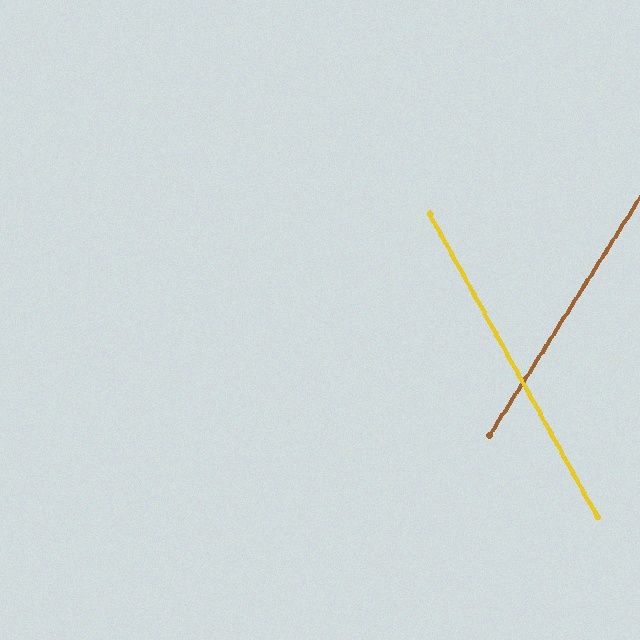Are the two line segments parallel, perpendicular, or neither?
Neither parallel nor perpendicular — they differ by about 61°.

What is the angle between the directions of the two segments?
Approximately 61 degrees.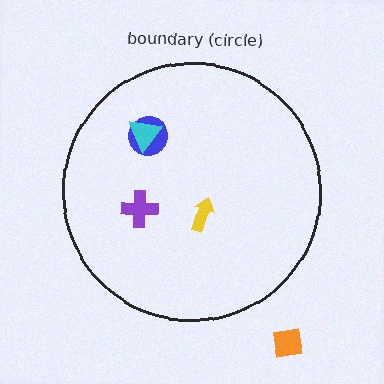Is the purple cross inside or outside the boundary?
Inside.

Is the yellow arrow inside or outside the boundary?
Inside.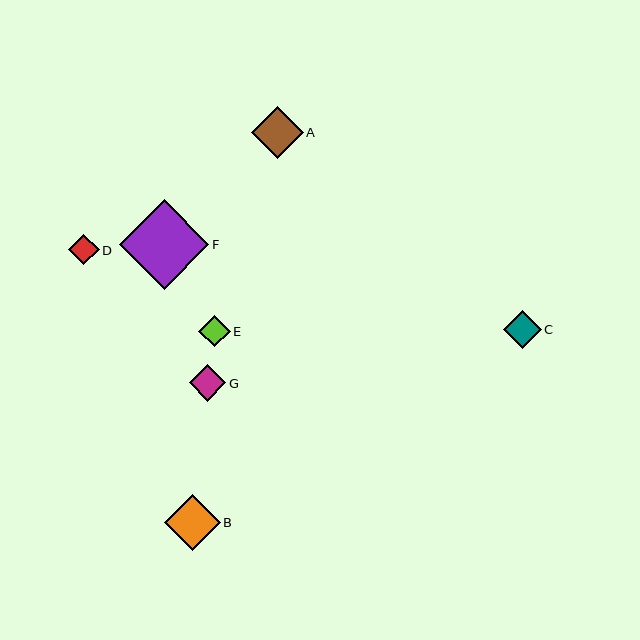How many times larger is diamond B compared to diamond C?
Diamond B is approximately 1.5 times the size of diamond C.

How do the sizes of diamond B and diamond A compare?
Diamond B and diamond A are approximately the same size.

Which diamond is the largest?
Diamond F is the largest with a size of approximately 90 pixels.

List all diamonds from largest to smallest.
From largest to smallest: F, B, A, C, G, E, D.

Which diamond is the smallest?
Diamond D is the smallest with a size of approximately 30 pixels.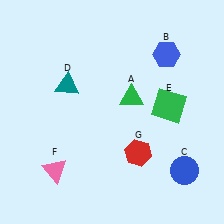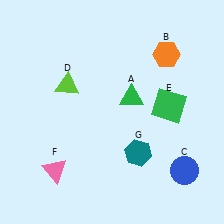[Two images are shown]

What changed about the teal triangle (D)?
In Image 1, D is teal. In Image 2, it changed to lime.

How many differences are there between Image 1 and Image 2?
There are 3 differences between the two images.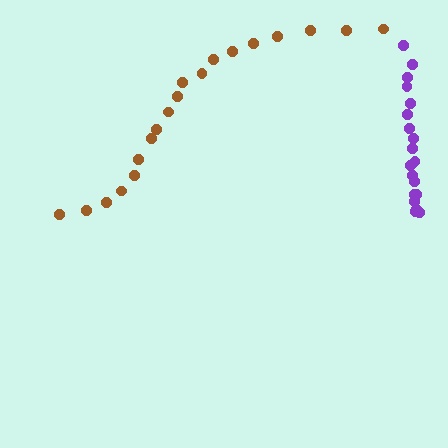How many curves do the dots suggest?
There are 2 distinct paths.